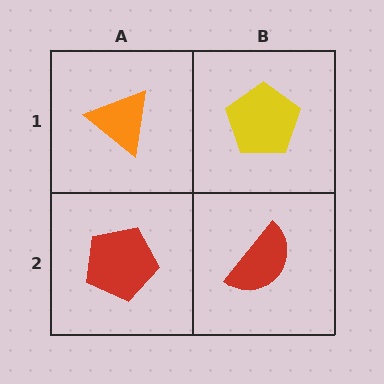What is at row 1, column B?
A yellow pentagon.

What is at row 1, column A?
An orange triangle.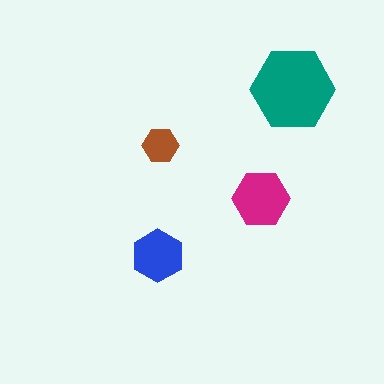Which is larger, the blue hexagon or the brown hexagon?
The blue one.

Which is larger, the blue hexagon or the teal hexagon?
The teal one.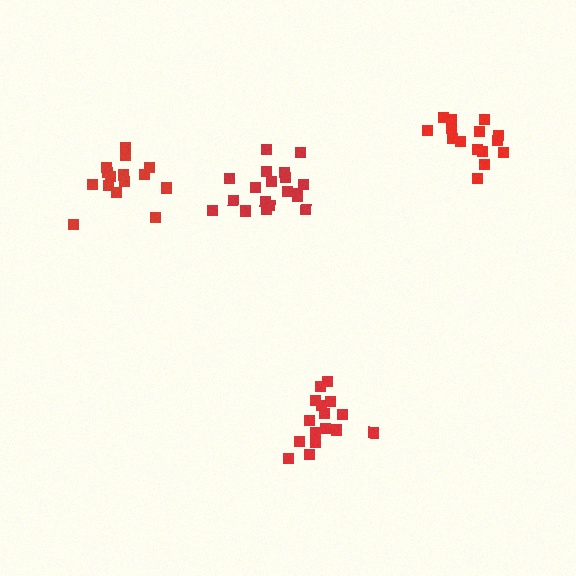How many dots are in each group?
Group 1: 19 dots, Group 2: 15 dots, Group 3: 16 dots, Group 4: 15 dots (65 total).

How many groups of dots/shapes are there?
There are 4 groups.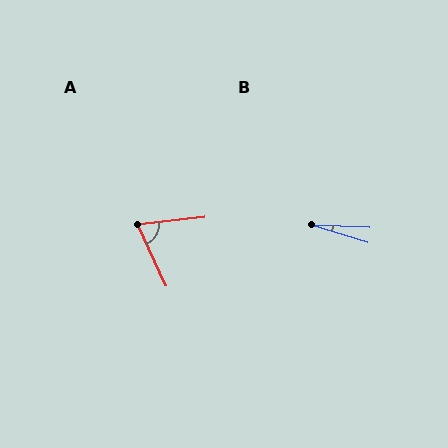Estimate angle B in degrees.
Approximately 16 degrees.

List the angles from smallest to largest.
B (16°), A (72°).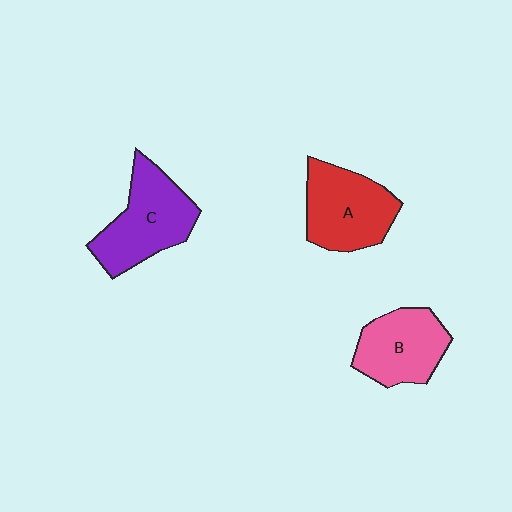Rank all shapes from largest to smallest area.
From largest to smallest: C (purple), A (red), B (pink).